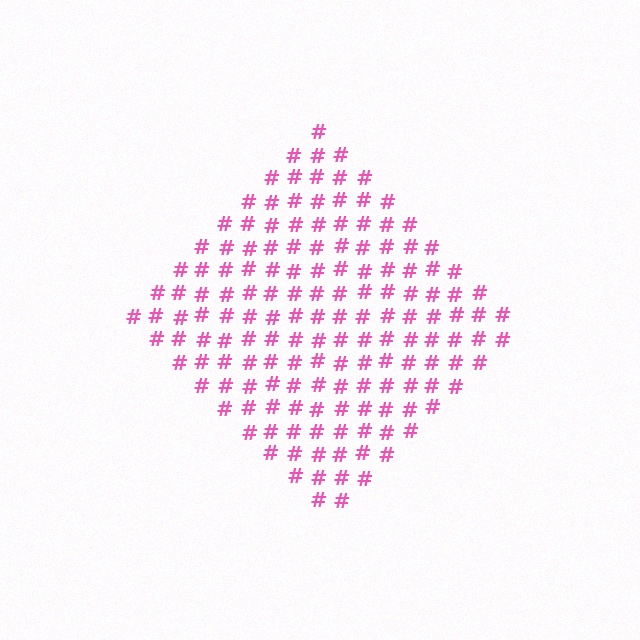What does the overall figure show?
The overall figure shows a diamond.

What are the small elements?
The small elements are hash symbols.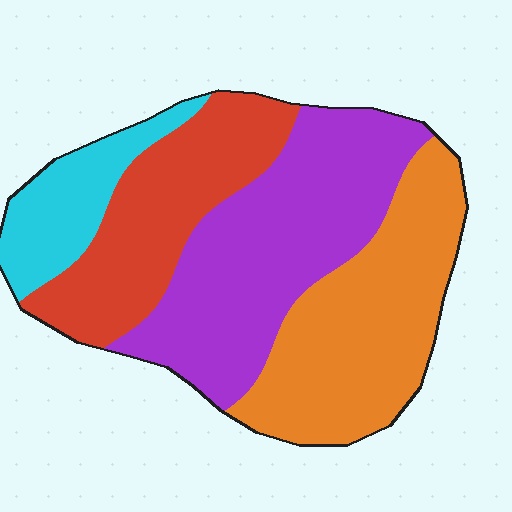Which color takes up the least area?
Cyan, at roughly 10%.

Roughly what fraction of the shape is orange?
Orange takes up between a quarter and a half of the shape.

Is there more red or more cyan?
Red.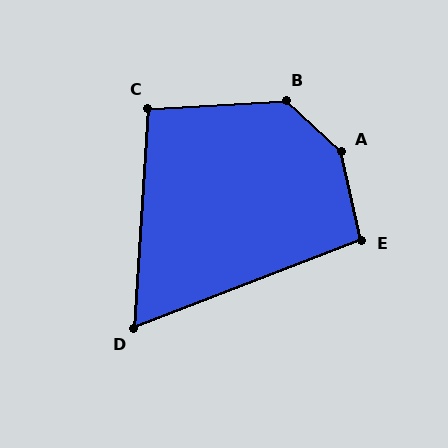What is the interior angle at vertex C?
Approximately 97 degrees (obtuse).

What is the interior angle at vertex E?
Approximately 99 degrees (obtuse).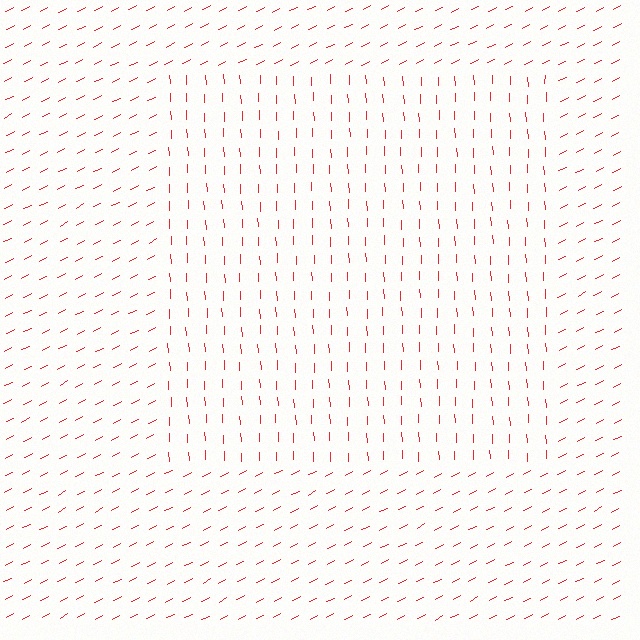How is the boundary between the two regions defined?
The boundary is defined purely by a change in line orientation (approximately 65 degrees difference). All lines are the same color and thickness.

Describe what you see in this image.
The image is filled with small red line segments. A rectangle region in the image has lines oriented differently from the surrounding lines, creating a visible texture boundary.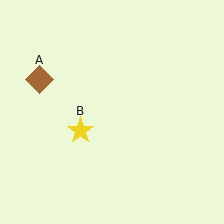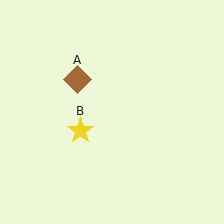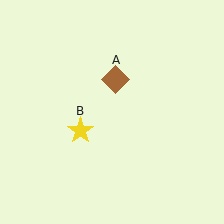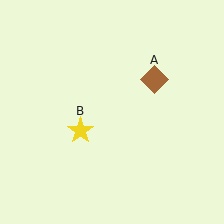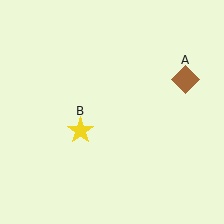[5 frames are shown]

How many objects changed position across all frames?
1 object changed position: brown diamond (object A).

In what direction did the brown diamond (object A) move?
The brown diamond (object A) moved right.